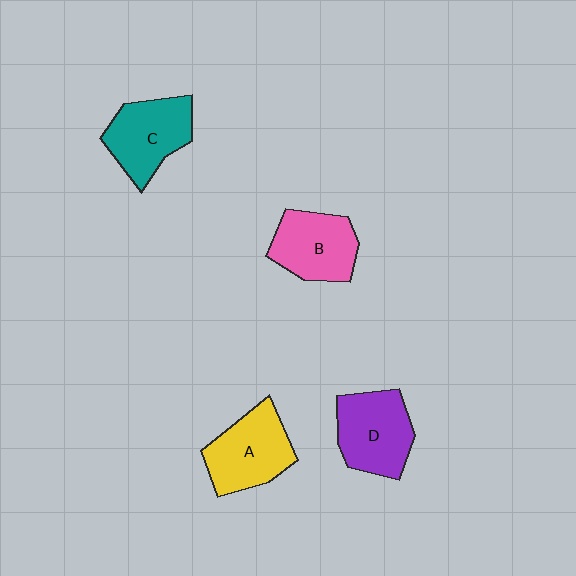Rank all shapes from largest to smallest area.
From largest to smallest: A (yellow), D (purple), C (teal), B (pink).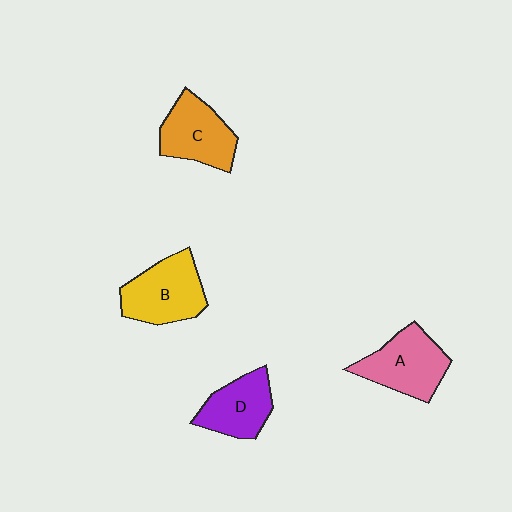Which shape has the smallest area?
Shape D (purple).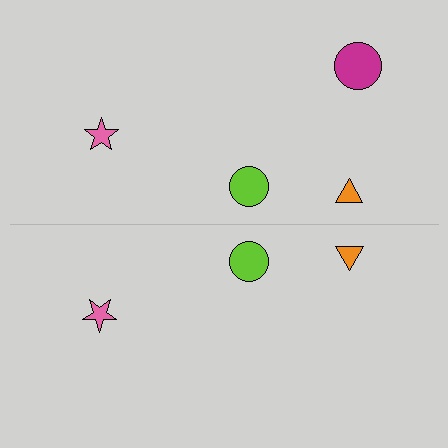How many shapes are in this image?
There are 7 shapes in this image.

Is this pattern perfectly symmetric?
No, the pattern is not perfectly symmetric. A magenta circle is missing from the bottom side.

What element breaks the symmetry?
A magenta circle is missing from the bottom side.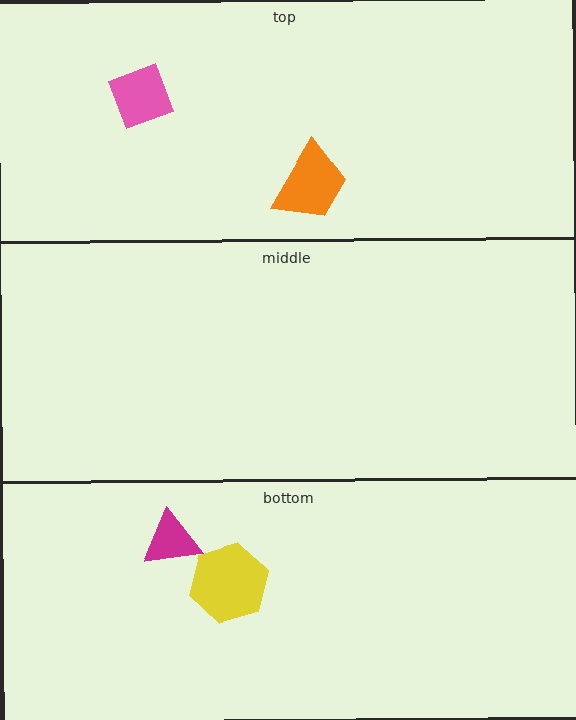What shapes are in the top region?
The pink diamond, the orange trapezoid.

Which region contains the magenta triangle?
The bottom region.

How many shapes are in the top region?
2.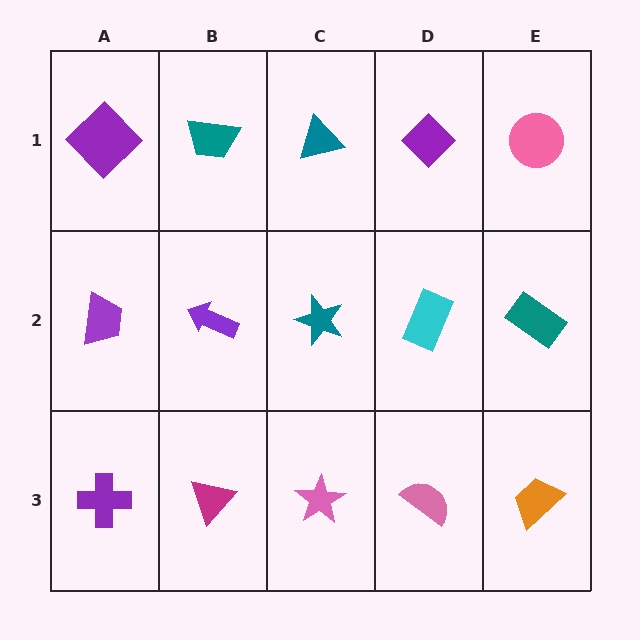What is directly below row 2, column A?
A purple cross.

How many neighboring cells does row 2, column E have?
3.